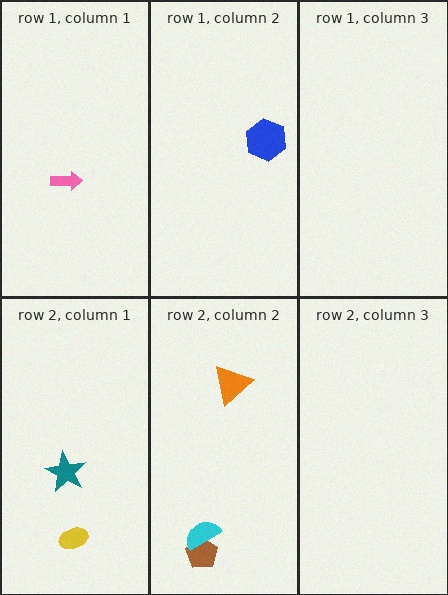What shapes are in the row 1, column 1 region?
The pink arrow.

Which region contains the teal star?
The row 2, column 1 region.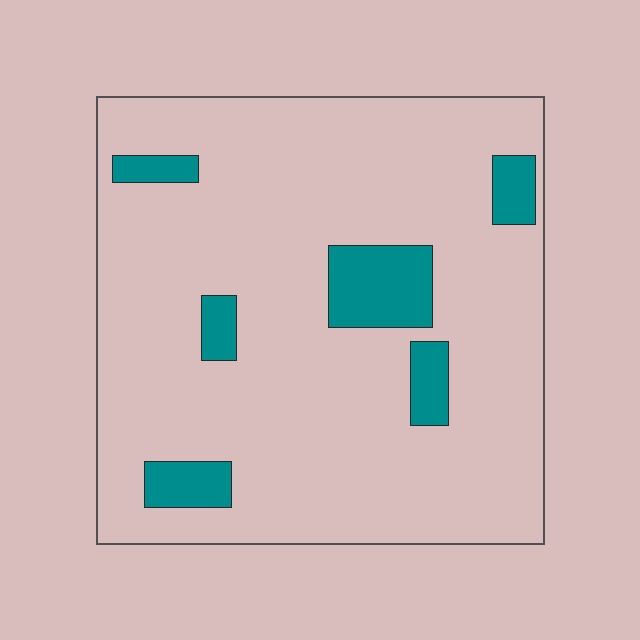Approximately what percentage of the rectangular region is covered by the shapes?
Approximately 10%.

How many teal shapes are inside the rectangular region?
6.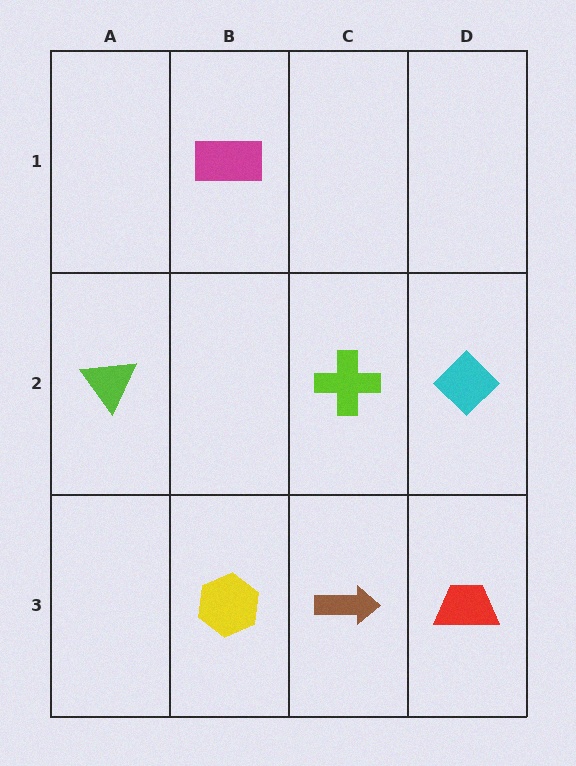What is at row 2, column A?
A lime triangle.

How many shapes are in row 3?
3 shapes.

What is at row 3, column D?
A red trapezoid.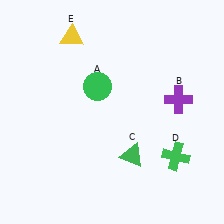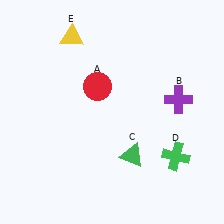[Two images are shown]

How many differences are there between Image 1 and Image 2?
There is 1 difference between the two images.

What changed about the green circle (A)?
In Image 1, A is green. In Image 2, it changed to red.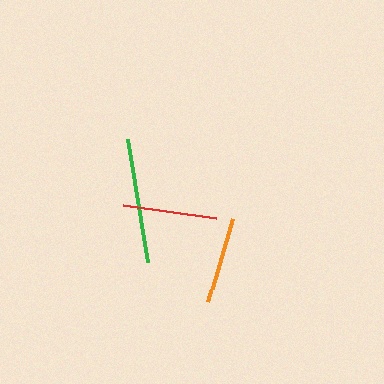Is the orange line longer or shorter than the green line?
The green line is longer than the orange line.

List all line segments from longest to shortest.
From longest to shortest: green, red, orange.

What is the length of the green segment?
The green segment is approximately 124 pixels long.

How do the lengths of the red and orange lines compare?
The red and orange lines are approximately the same length.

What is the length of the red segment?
The red segment is approximately 94 pixels long.